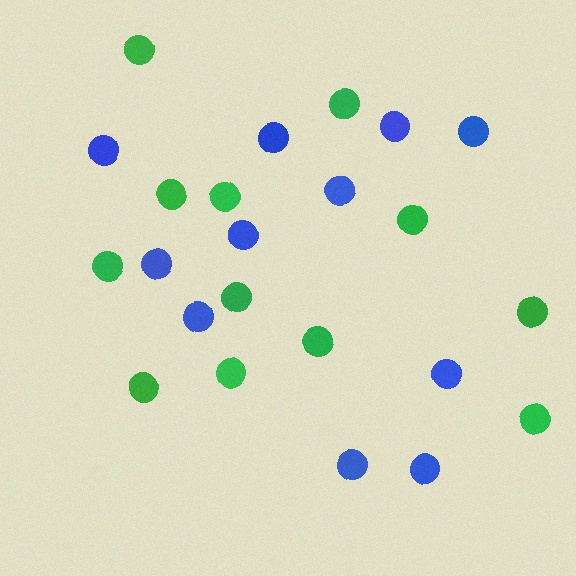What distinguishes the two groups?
There are 2 groups: one group of blue circles (11) and one group of green circles (12).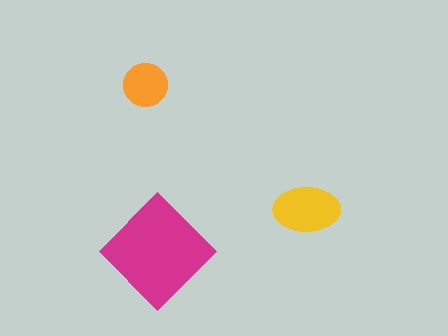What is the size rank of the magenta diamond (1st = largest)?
1st.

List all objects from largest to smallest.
The magenta diamond, the yellow ellipse, the orange circle.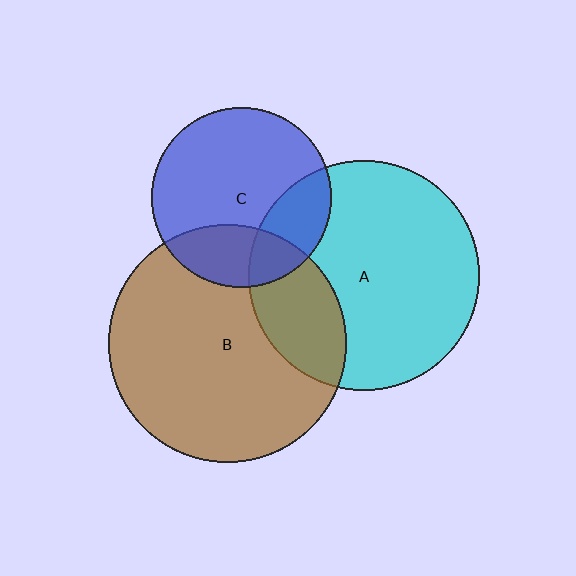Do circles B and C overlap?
Yes.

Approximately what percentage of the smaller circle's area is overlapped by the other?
Approximately 25%.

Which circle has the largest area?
Circle B (brown).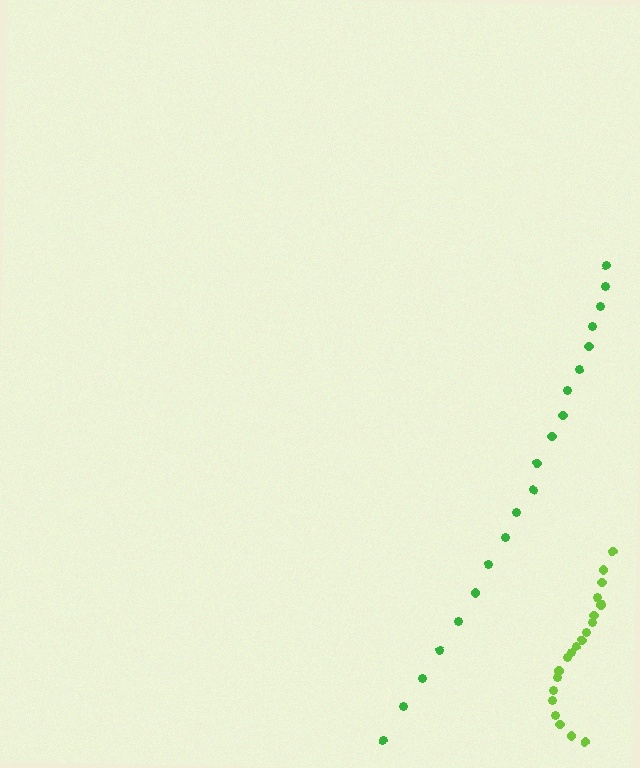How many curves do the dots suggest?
There are 2 distinct paths.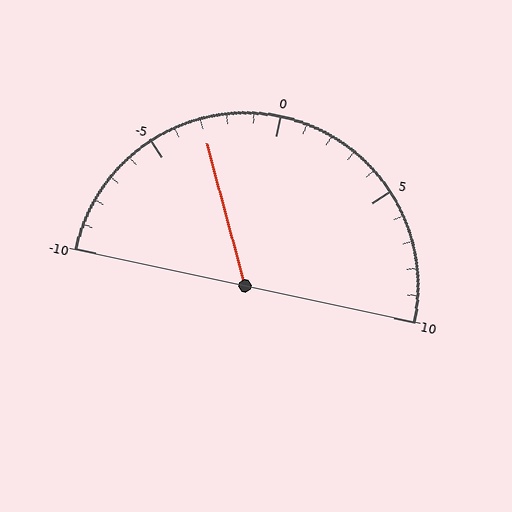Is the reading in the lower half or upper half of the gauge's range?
The reading is in the lower half of the range (-10 to 10).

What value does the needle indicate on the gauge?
The needle indicates approximately -3.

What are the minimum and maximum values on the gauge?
The gauge ranges from -10 to 10.